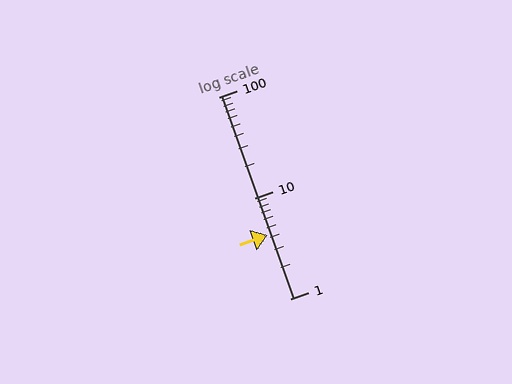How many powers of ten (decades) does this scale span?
The scale spans 2 decades, from 1 to 100.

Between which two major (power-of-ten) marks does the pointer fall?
The pointer is between 1 and 10.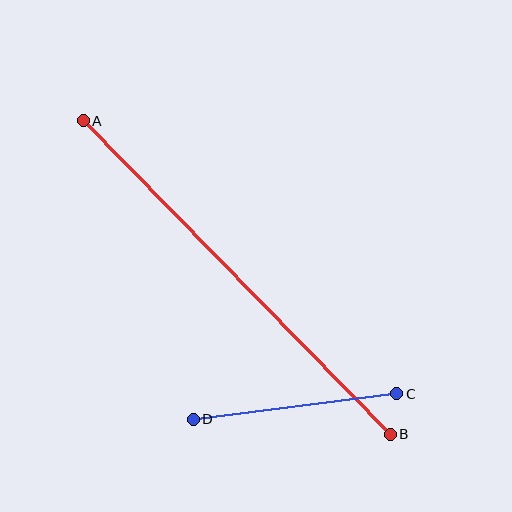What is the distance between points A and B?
The distance is approximately 439 pixels.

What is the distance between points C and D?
The distance is approximately 205 pixels.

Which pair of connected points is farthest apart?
Points A and B are farthest apart.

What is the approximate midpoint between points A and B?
The midpoint is at approximately (237, 278) pixels.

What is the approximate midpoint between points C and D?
The midpoint is at approximately (295, 407) pixels.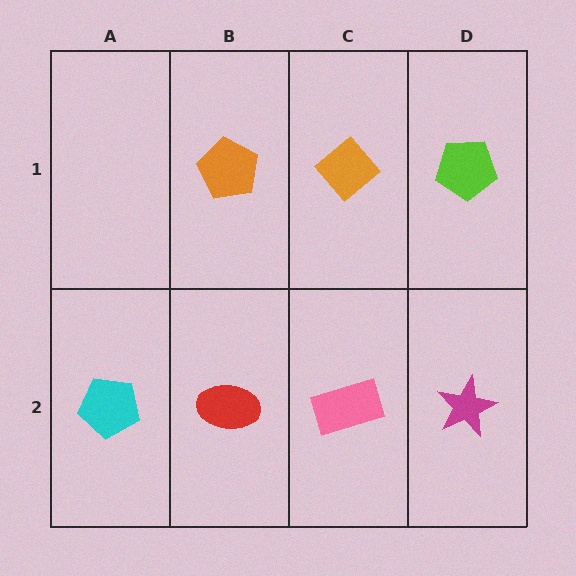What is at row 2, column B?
A red ellipse.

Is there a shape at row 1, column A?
No, that cell is empty.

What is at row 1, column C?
An orange diamond.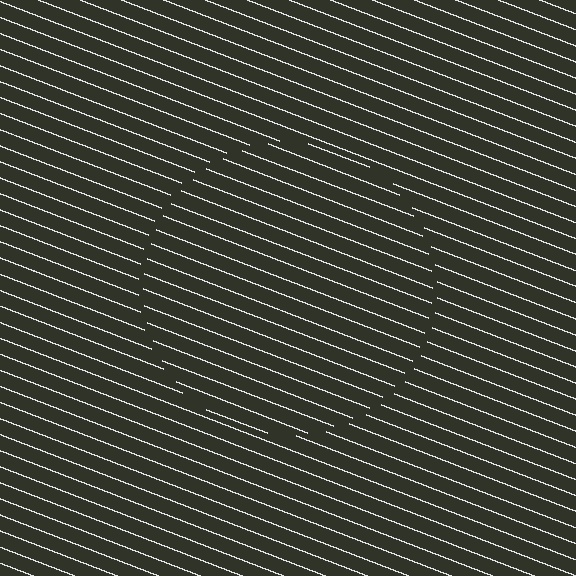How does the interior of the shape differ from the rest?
The interior of the shape contains the same grating, shifted by half a period — the contour is defined by the phase discontinuity where line-ends from the inner and outer gratings abut.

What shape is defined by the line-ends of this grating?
An illusory circle. The interior of the shape contains the same grating, shifted by half a period — the contour is defined by the phase discontinuity where line-ends from the inner and outer gratings abut.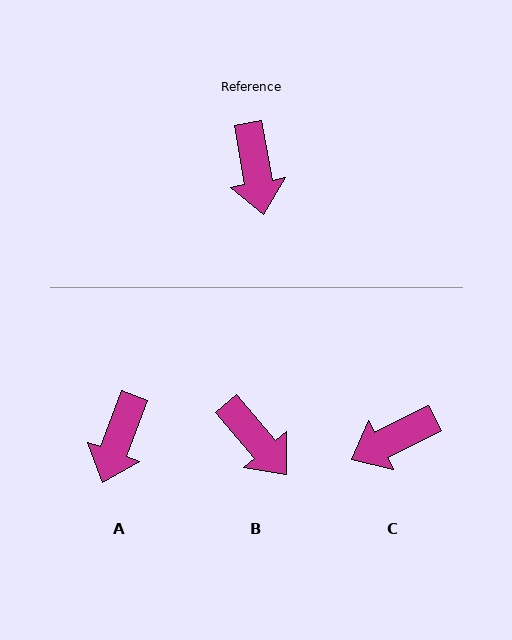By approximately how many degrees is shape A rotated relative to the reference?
Approximately 30 degrees clockwise.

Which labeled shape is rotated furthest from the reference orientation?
C, about 73 degrees away.